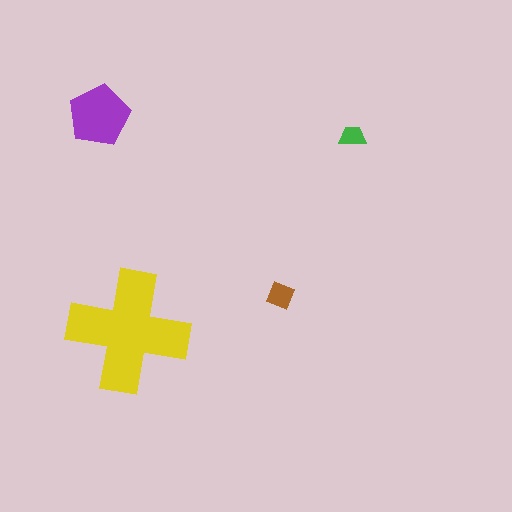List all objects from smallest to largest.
The green trapezoid, the brown diamond, the purple pentagon, the yellow cross.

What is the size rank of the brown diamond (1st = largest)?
3rd.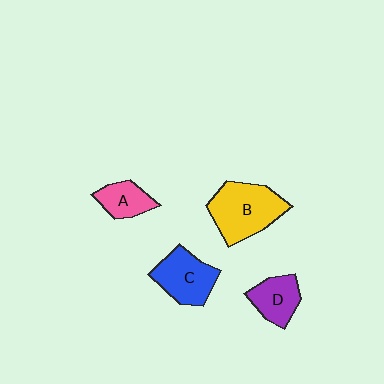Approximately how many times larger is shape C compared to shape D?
Approximately 1.3 times.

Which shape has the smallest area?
Shape A (pink).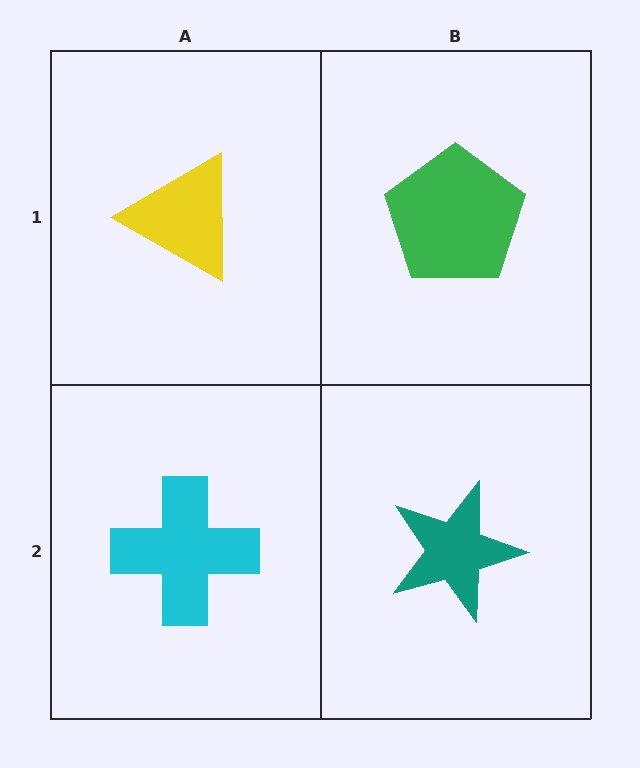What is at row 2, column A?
A cyan cross.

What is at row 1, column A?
A yellow triangle.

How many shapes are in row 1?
2 shapes.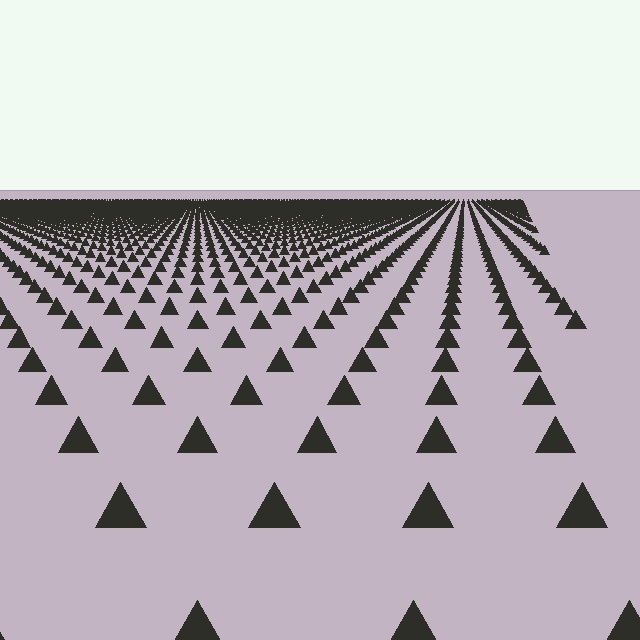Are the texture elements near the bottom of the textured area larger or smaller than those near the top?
Larger. Near the bottom, elements are closer to the viewer and appear at a bigger on-screen size.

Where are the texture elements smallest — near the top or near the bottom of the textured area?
Near the top.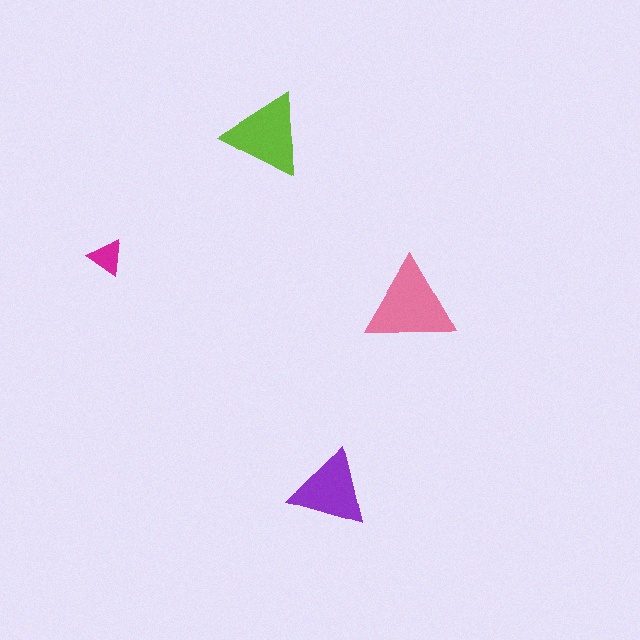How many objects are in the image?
There are 4 objects in the image.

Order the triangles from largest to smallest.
the pink one, the lime one, the purple one, the magenta one.